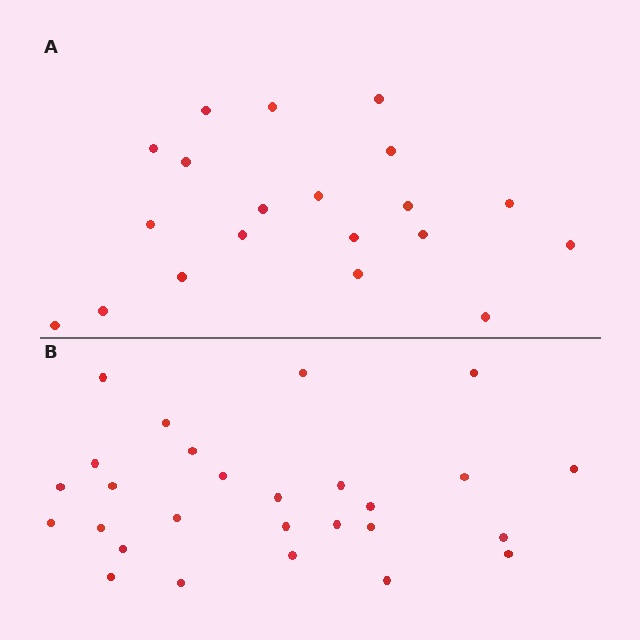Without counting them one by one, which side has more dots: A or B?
Region B (the bottom region) has more dots.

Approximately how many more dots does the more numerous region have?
Region B has roughly 8 or so more dots than region A.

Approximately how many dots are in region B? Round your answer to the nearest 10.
About 30 dots. (The exact count is 27, which rounds to 30.)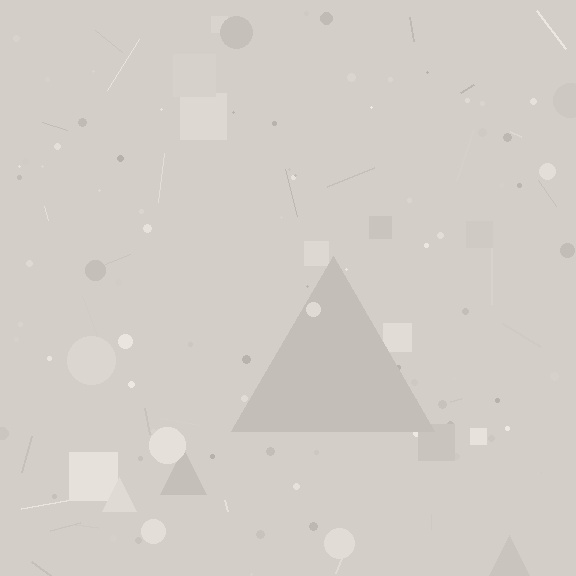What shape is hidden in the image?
A triangle is hidden in the image.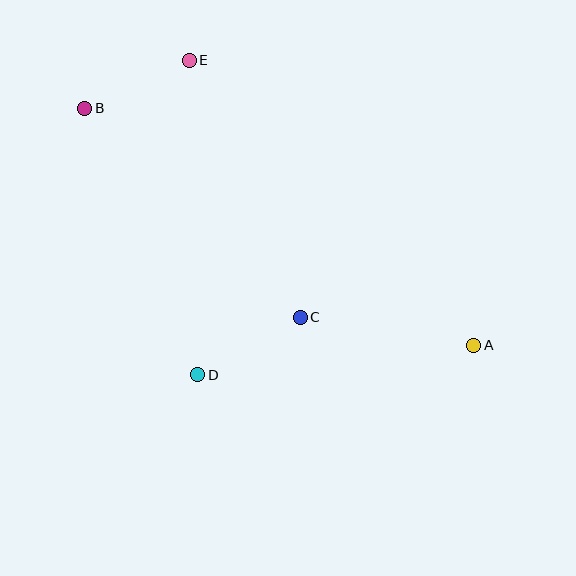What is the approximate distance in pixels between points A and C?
The distance between A and C is approximately 176 pixels.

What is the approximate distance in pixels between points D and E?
The distance between D and E is approximately 315 pixels.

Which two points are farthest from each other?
Points A and B are farthest from each other.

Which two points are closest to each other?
Points B and E are closest to each other.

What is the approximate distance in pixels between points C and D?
The distance between C and D is approximately 117 pixels.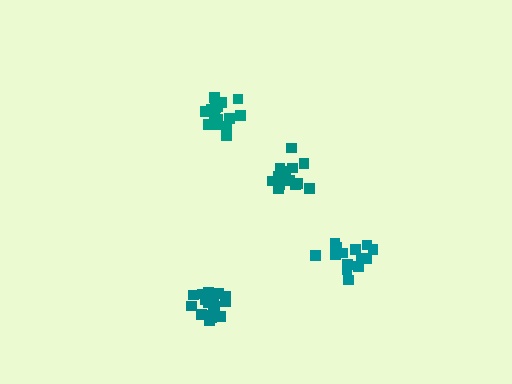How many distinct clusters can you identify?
There are 4 distinct clusters.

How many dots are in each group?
Group 1: 17 dots, Group 2: 15 dots, Group 3: 17 dots, Group 4: 14 dots (63 total).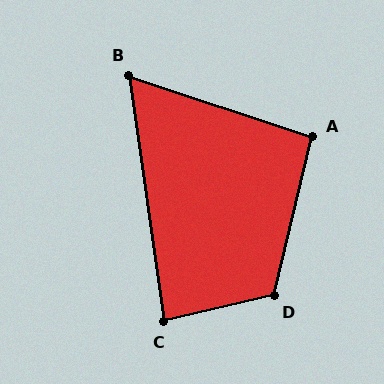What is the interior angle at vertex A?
Approximately 95 degrees (obtuse).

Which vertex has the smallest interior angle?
B, at approximately 64 degrees.